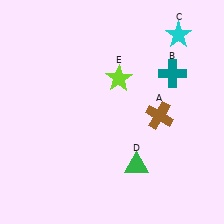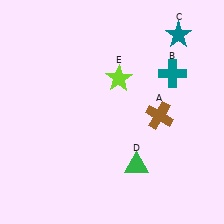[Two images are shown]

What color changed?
The star (C) changed from cyan in Image 1 to teal in Image 2.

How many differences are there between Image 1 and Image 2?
There is 1 difference between the two images.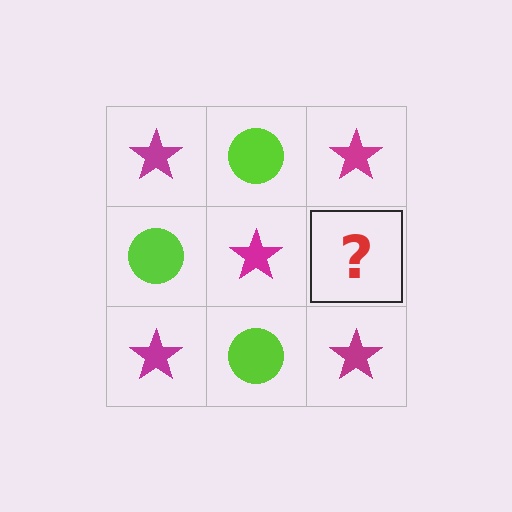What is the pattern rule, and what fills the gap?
The rule is that it alternates magenta star and lime circle in a checkerboard pattern. The gap should be filled with a lime circle.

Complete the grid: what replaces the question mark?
The question mark should be replaced with a lime circle.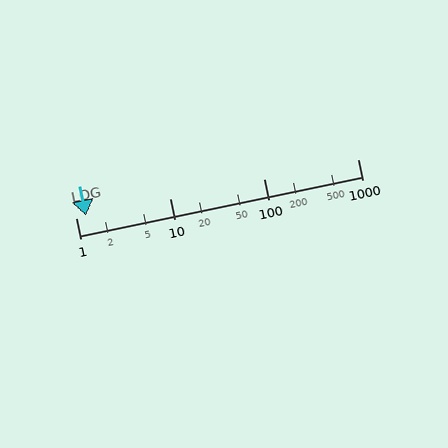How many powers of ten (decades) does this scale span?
The scale spans 3 decades, from 1 to 1000.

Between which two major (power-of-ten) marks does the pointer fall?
The pointer is between 1 and 10.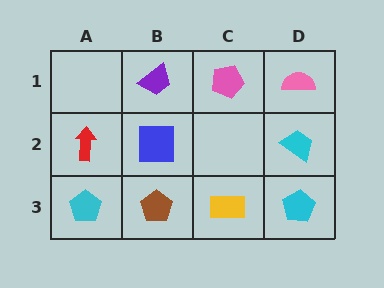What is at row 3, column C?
A yellow rectangle.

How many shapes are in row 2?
3 shapes.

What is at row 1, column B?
A purple trapezoid.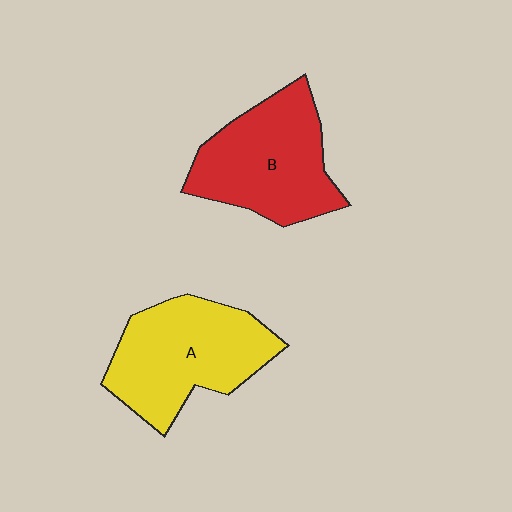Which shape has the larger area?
Shape A (yellow).